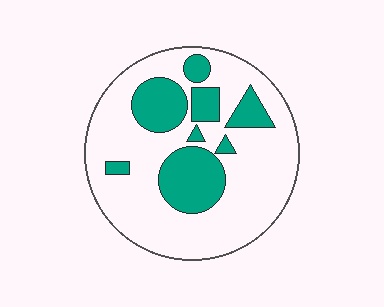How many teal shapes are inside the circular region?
8.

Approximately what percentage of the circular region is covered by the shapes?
Approximately 25%.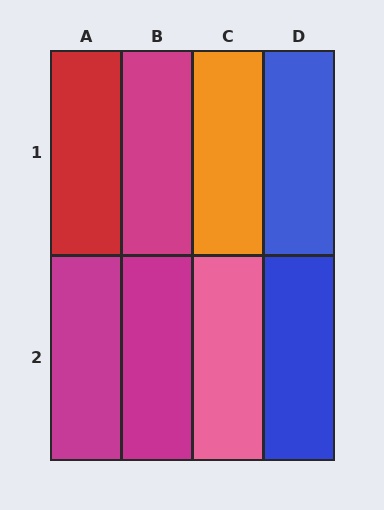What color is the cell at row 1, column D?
Blue.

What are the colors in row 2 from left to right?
Magenta, magenta, pink, blue.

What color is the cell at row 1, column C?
Orange.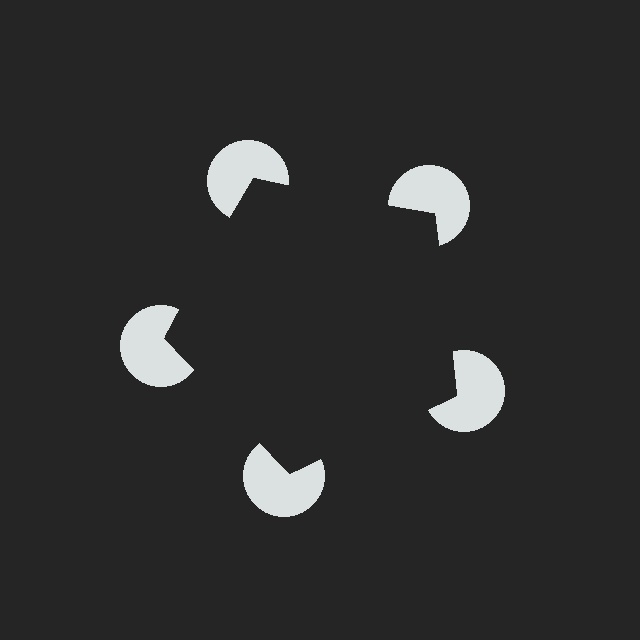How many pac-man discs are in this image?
There are 5 — one at each vertex of the illusory pentagon.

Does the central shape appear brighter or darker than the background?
It typically appears slightly darker than the background, even though no actual brightness change is drawn.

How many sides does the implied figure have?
5 sides.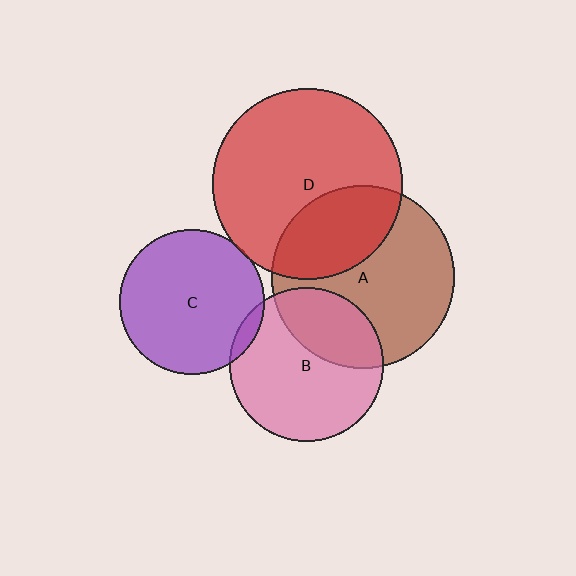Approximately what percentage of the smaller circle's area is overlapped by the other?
Approximately 5%.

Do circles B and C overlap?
Yes.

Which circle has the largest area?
Circle D (red).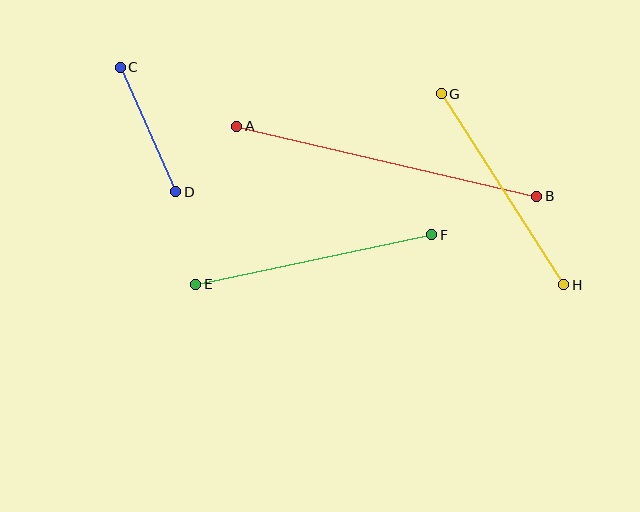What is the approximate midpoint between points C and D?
The midpoint is at approximately (148, 130) pixels.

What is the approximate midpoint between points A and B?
The midpoint is at approximately (387, 161) pixels.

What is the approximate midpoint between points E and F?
The midpoint is at approximately (314, 259) pixels.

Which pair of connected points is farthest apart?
Points A and B are farthest apart.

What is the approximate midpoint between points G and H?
The midpoint is at approximately (503, 189) pixels.